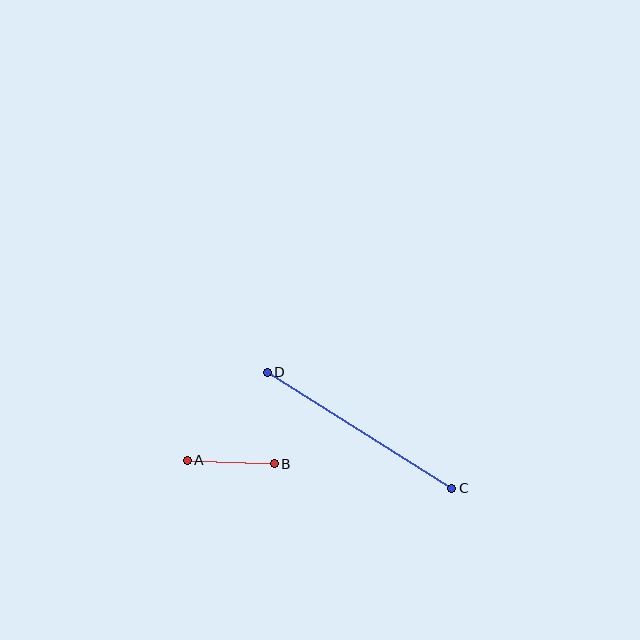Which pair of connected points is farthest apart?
Points C and D are farthest apart.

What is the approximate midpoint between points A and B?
The midpoint is at approximately (231, 462) pixels.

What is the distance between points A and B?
The distance is approximately 87 pixels.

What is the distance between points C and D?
The distance is approximately 218 pixels.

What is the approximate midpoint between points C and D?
The midpoint is at approximately (360, 430) pixels.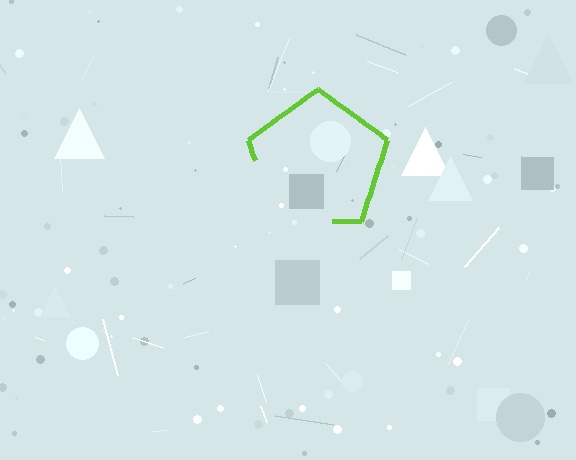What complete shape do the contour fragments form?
The contour fragments form a pentagon.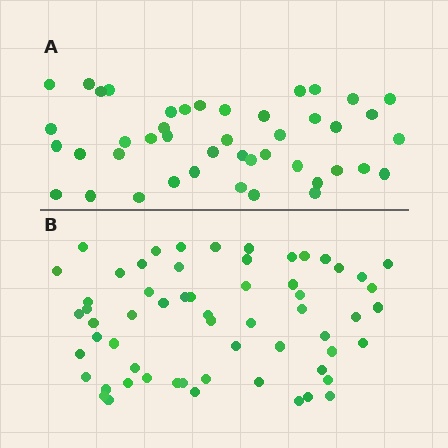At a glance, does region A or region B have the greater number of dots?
Region B (the bottom region) has more dots.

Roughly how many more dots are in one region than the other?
Region B has approximately 15 more dots than region A.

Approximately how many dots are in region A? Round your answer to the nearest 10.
About 40 dots. (The exact count is 44, which rounds to 40.)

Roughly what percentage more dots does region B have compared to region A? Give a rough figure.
About 35% more.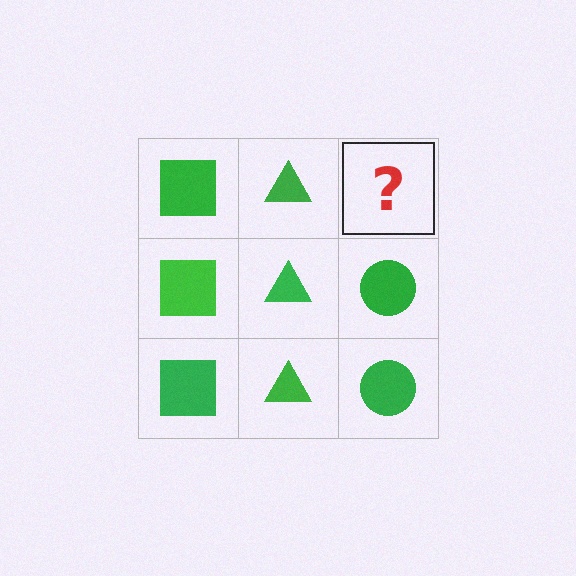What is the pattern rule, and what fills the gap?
The rule is that each column has a consistent shape. The gap should be filled with a green circle.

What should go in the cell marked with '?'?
The missing cell should contain a green circle.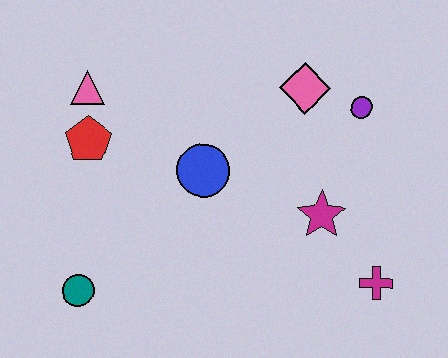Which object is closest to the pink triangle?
The red pentagon is closest to the pink triangle.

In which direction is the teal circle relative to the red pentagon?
The teal circle is below the red pentagon.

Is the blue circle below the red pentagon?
Yes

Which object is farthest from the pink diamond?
The teal circle is farthest from the pink diamond.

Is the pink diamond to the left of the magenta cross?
Yes